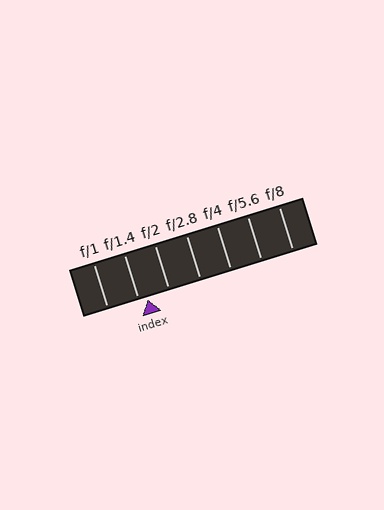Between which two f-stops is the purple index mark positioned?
The index mark is between f/1.4 and f/2.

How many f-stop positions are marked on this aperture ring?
There are 7 f-stop positions marked.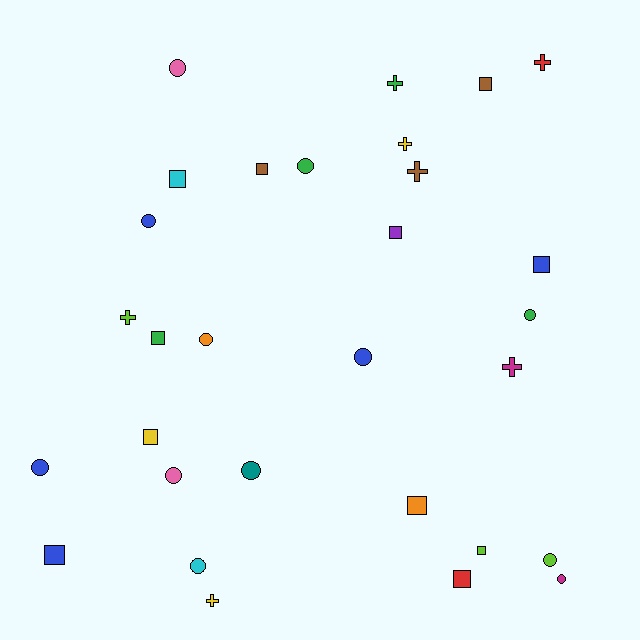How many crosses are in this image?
There are 7 crosses.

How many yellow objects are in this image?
There are 3 yellow objects.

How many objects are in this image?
There are 30 objects.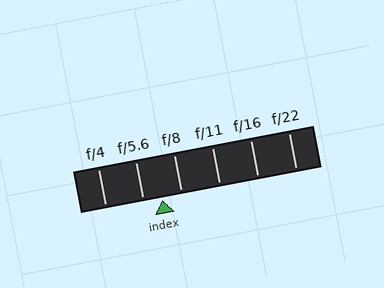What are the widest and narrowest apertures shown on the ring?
The widest aperture shown is f/4 and the narrowest is f/22.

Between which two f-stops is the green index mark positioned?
The index mark is between f/5.6 and f/8.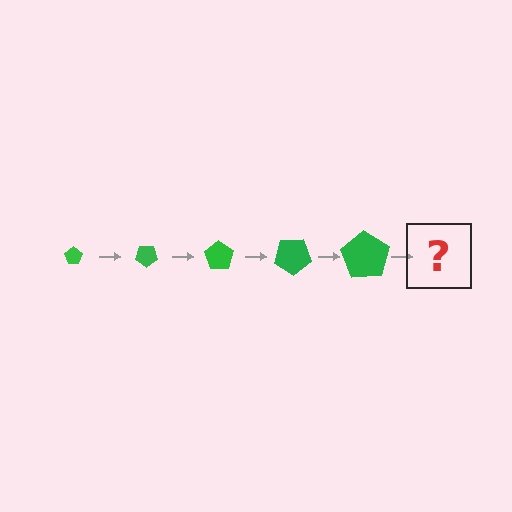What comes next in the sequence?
The next element should be a pentagon, larger than the previous one and rotated 175 degrees from the start.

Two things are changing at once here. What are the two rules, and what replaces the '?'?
The two rules are that the pentagon grows larger each step and it rotates 35 degrees each step. The '?' should be a pentagon, larger than the previous one and rotated 175 degrees from the start.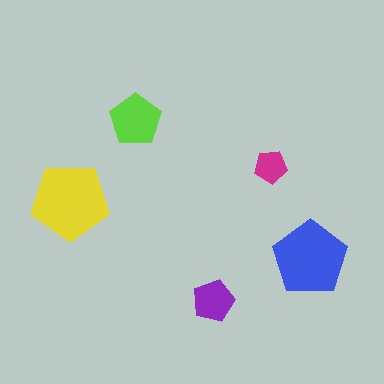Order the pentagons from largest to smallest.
the yellow one, the blue one, the lime one, the purple one, the magenta one.